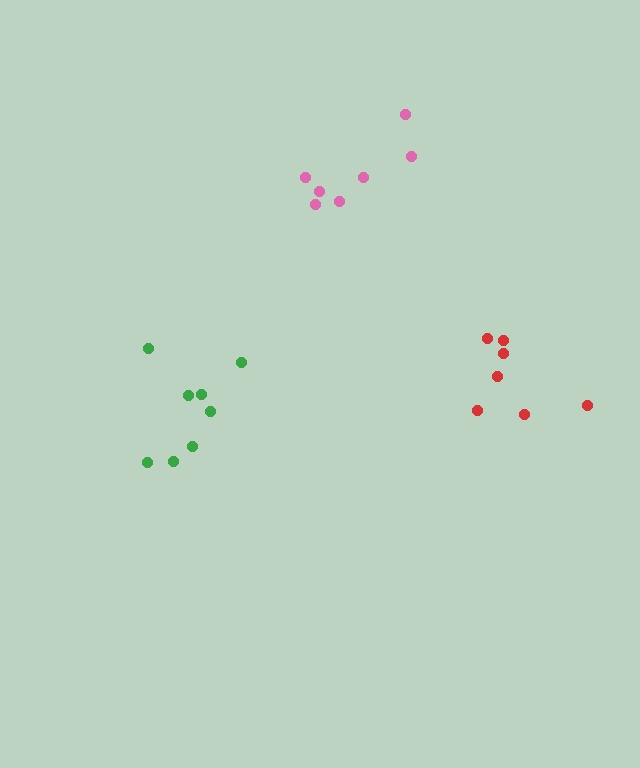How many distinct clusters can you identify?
There are 3 distinct clusters.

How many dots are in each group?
Group 1: 7 dots, Group 2: 7 dots, Group 3: 8 dots (22 total).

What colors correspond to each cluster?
The clusters are colored: red, pink, green.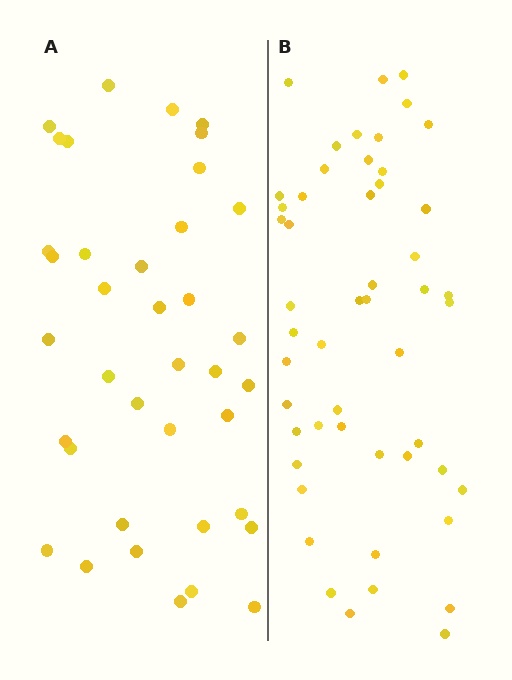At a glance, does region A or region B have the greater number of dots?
Region B (the right region) has more dots.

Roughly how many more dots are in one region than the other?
Region B has approximately 15 more dots than region A.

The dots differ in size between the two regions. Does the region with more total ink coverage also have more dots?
No. Region A has more total ink coverage because its dots are larger, but region B actually contains more individual dots. Total area can be misleading — the number of items is what matters here.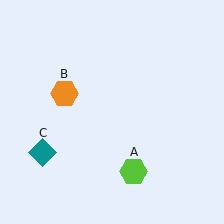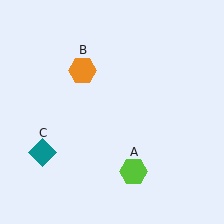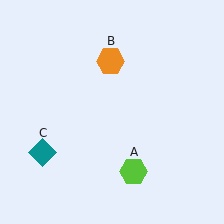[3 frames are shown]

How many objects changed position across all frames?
1 object changed position: orange hexagon (object B).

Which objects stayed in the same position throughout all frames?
Lime hexagon (object A) and teal diamond (object C) remained stationary.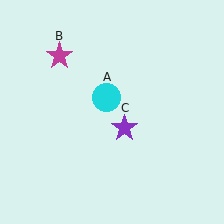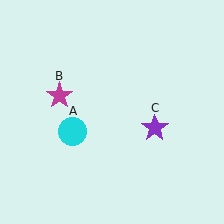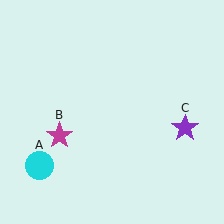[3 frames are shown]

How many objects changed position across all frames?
3 objects changed position: cyan circle (object A), magenta star (object B), purple star (object C).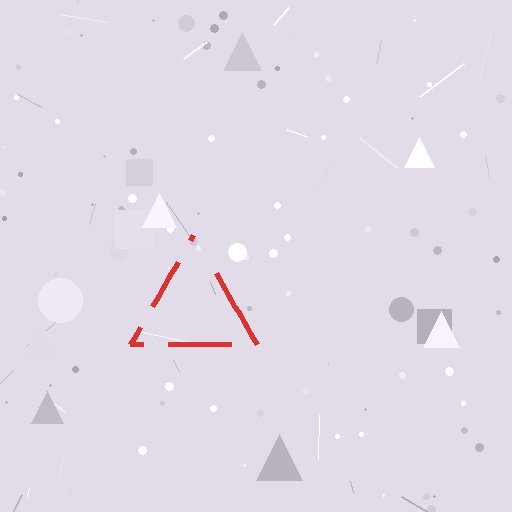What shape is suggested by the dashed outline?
The dashed outline suggests a triangle.